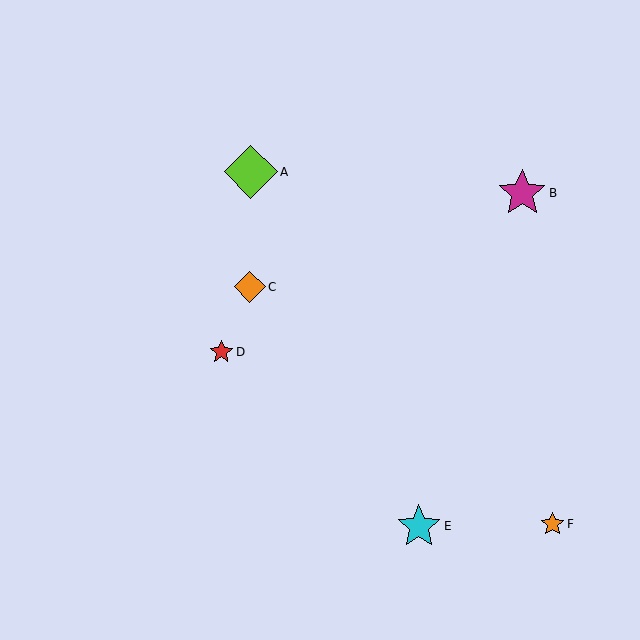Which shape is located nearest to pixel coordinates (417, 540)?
The cyan star (labeled E) at (419, 527) is nearest to that location.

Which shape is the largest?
The lime diamond (labeled A) is the largest.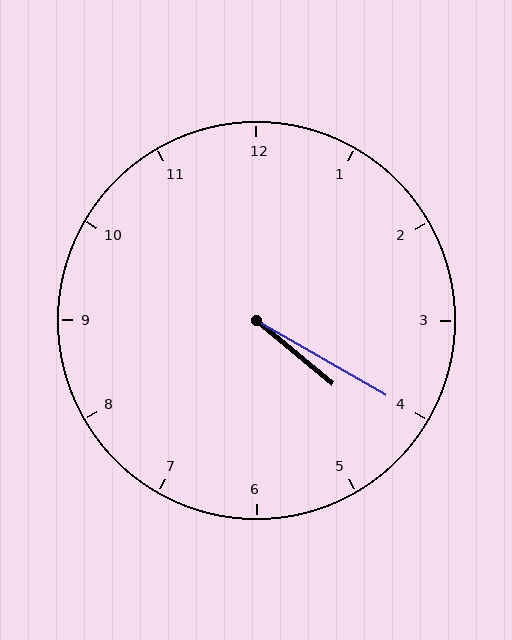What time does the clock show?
4:20.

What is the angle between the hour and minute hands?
Approximately 10 degrees.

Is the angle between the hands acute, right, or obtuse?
It is acute.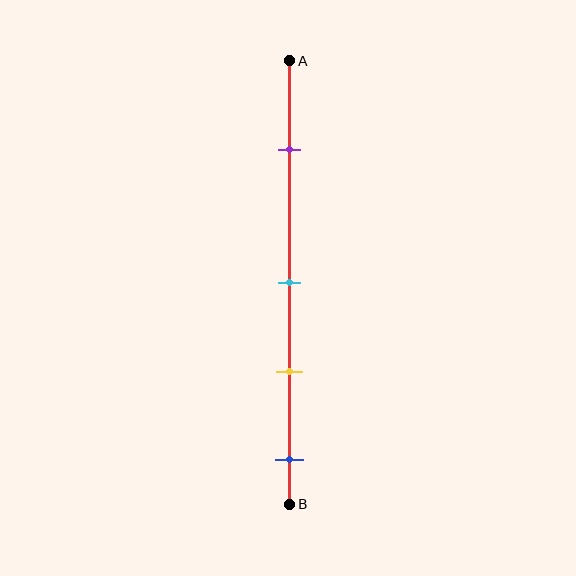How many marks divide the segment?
There are 4 marks dividing the segment.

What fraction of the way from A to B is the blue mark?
The blue mark is approximately 90% (0.9) of the way from A to B.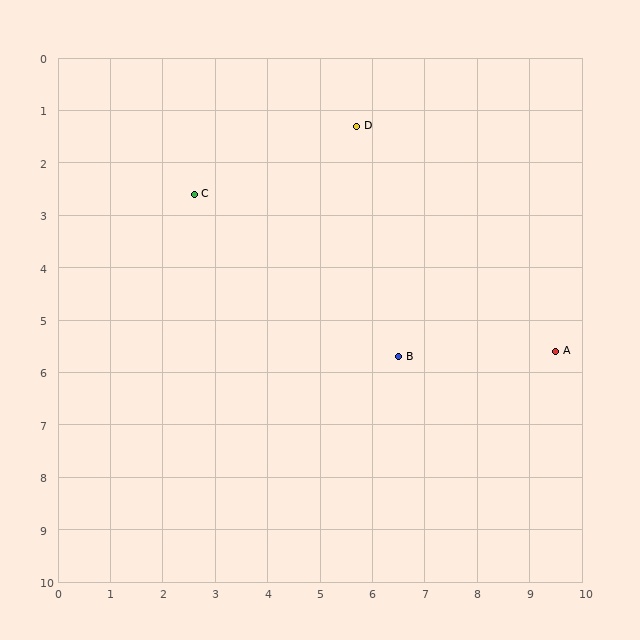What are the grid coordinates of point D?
Point D is at approximately (5.7, 1.3).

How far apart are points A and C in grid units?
Points A and C are about 7.5 grid units apart.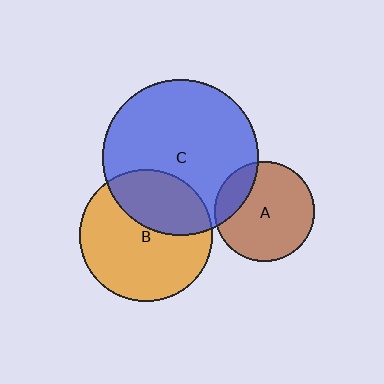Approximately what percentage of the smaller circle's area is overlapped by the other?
Approximately 35%.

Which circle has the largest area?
Circle C (blue).